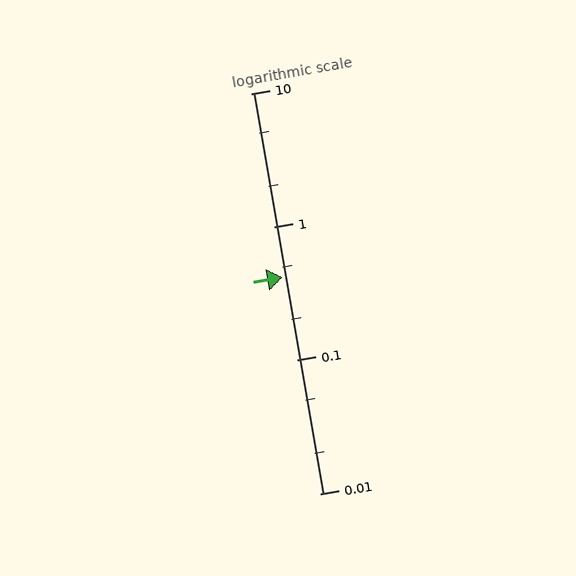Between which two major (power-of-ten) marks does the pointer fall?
The pointer is between 0.1 and 1.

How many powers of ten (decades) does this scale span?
The scale spans 3 decades, from 0.01 to 10.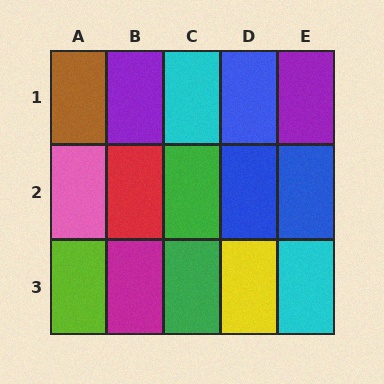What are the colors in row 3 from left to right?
Lime, magenta, green, yellow, cyan.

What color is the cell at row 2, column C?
Green.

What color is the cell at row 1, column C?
Cyan.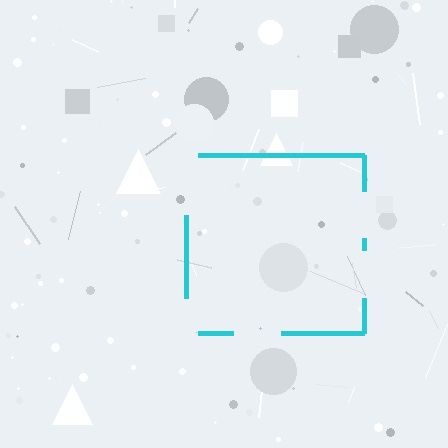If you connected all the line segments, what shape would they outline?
They would outline a square.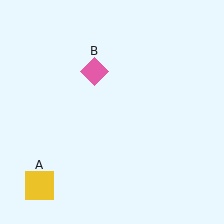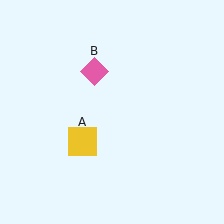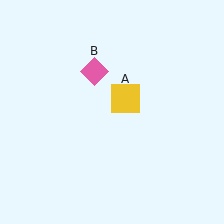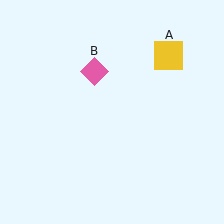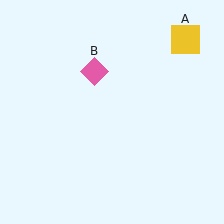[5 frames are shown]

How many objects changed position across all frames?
1 object changed position: yellow square (object A).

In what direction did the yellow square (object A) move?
The yellow square (object A) moved up and to the right.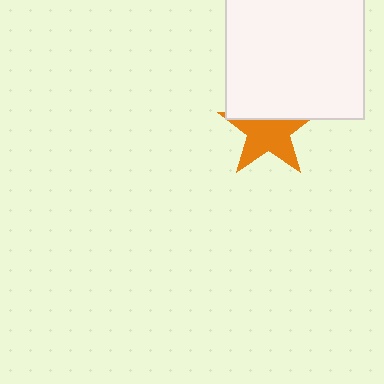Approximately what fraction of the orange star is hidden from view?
Roughly 34% of the orange star is hidden behind the white square.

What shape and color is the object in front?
The object in front is a white square.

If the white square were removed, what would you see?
You would see the complete orange star.